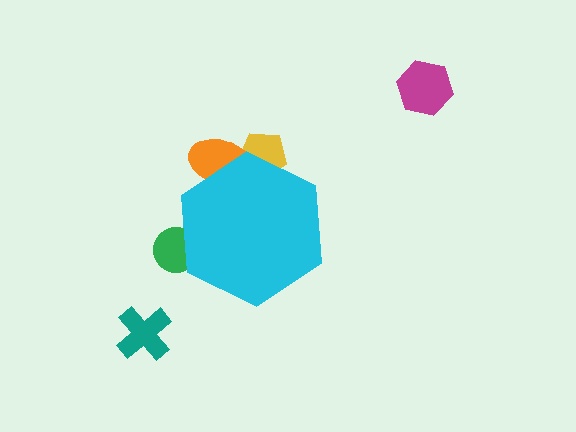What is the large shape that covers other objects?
A cyan hexagon.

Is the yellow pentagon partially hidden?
Yes, the yellow pentagon is partially hidden behind the cyan hexagon.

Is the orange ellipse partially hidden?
Yes, the orange ellipse is partially hidden behind the cyan hexagon.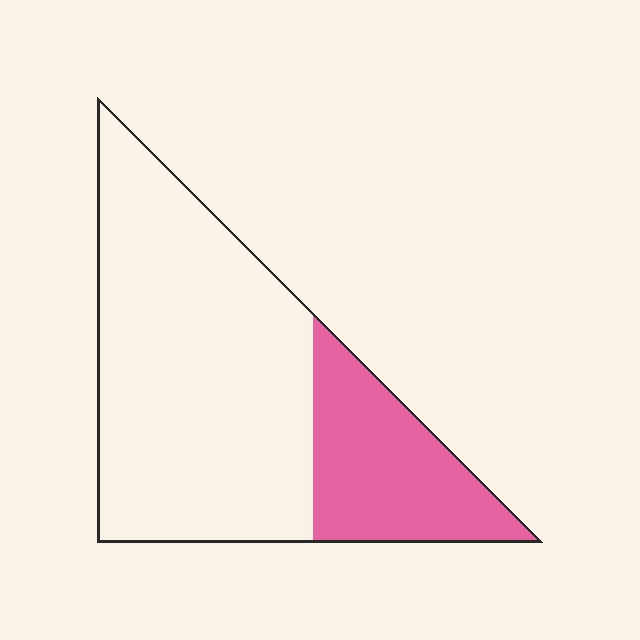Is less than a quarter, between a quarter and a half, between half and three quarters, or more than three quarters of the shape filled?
Between a quarter and a half.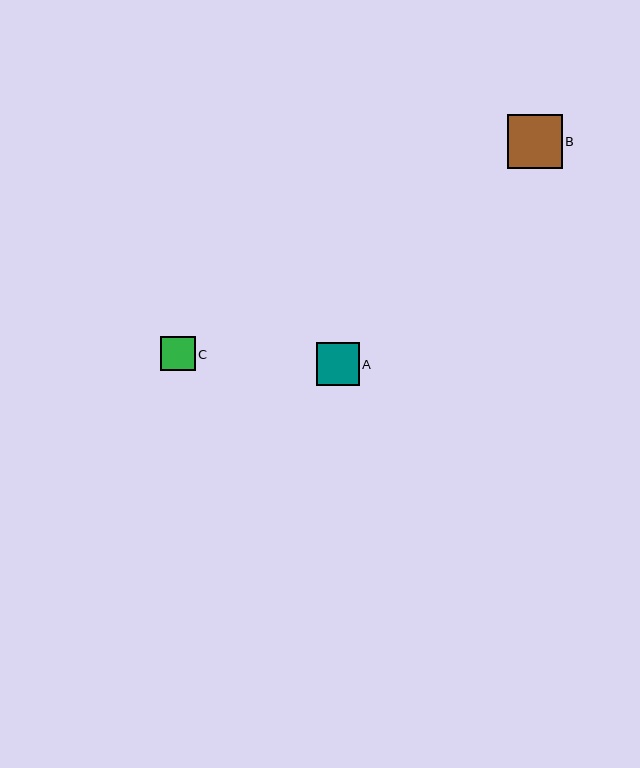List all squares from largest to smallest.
From largest to smallest: B, A, C.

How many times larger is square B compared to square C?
Square B is approximately 1.6 times the size of square C.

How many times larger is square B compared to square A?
Square B is approximately 1.3 times the size of square A.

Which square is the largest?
Square B is the largest with a size of approximately 54 pixels.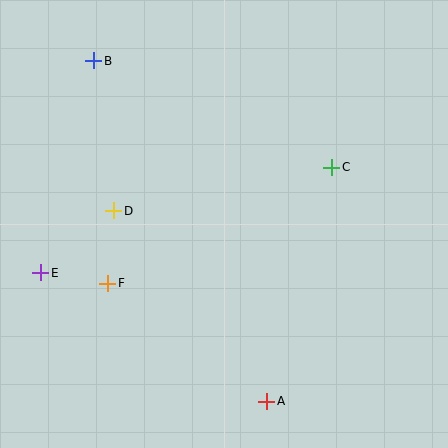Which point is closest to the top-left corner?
Point B is closest to the top-left corner.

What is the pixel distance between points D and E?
The distance between D and E is 96 pixels.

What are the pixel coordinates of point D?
Point D is at (114, 211).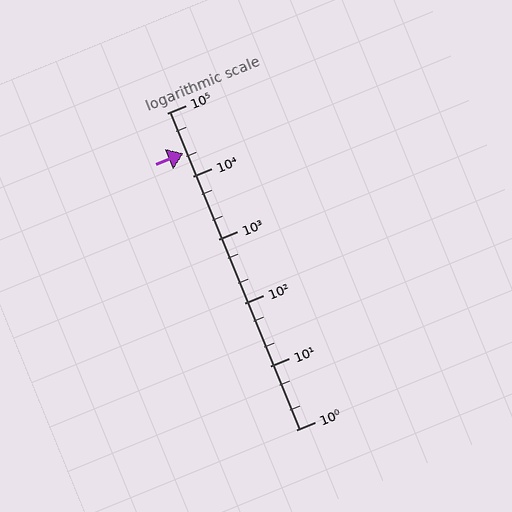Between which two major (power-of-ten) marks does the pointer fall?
The pointer is between 10000 and 100000.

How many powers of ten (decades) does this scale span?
The scale spans 5 decades, from 1 to 100000.